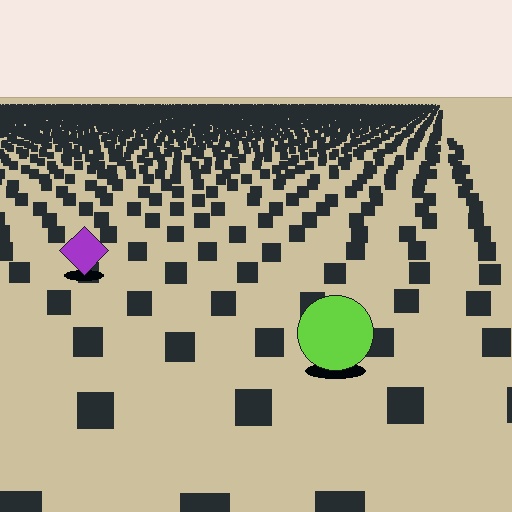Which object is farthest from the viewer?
The purple diamond is farthest from the viewer. It appears smaller and the ground texture around it is denser.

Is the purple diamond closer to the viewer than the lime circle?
No. The lime circle is closer — you can tell from the texture gradient: the ground texture is coarser near it.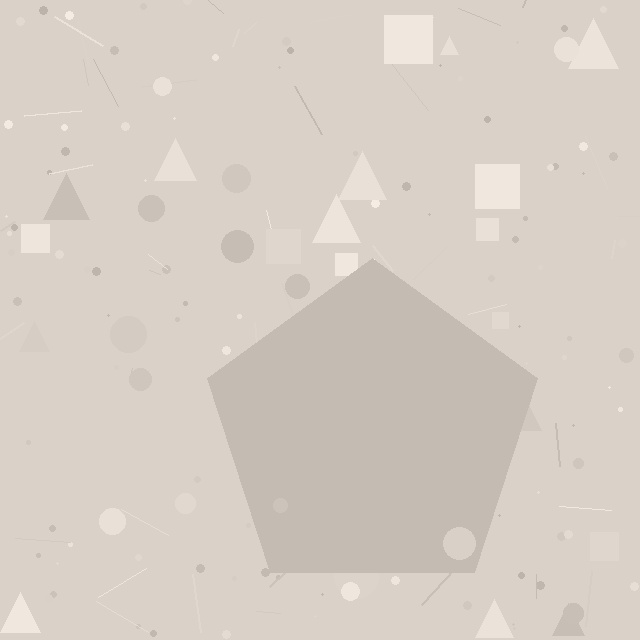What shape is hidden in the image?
A pentagon is hidden in the image.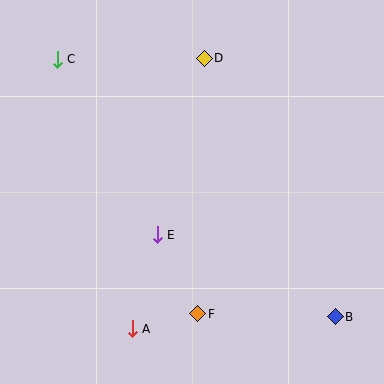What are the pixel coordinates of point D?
Point D is at (204, 58).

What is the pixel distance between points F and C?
The distance between F and C is 291 pixels.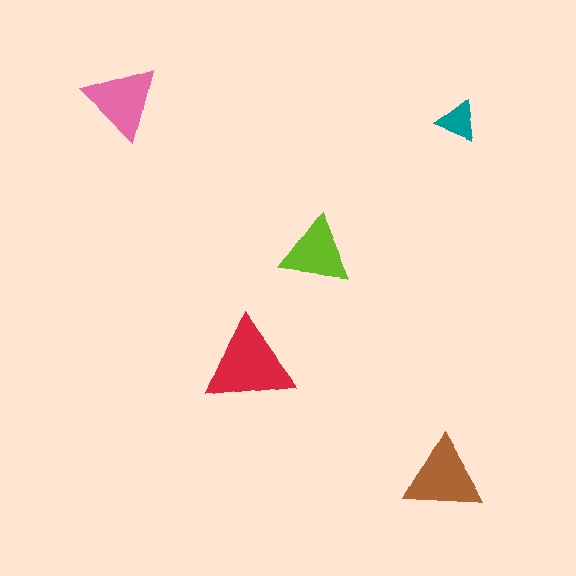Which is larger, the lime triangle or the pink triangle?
The pink one.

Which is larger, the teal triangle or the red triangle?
The red one.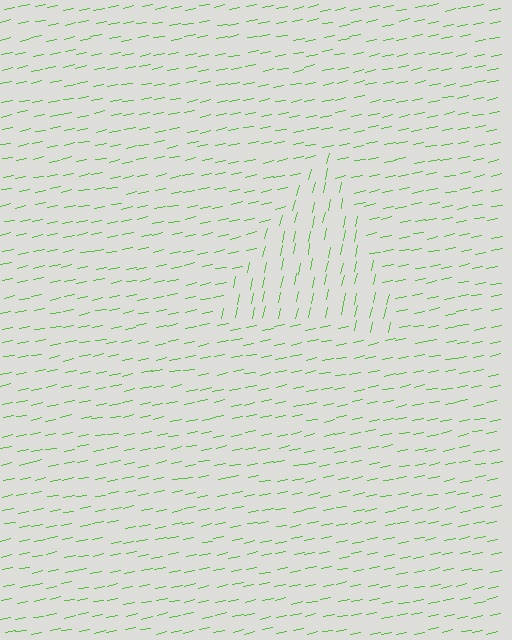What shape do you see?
I see a triangle.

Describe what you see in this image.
The image is filled with small lime line segments. A triangle region in the image has lines oriented differently from the surrounding lines, creating a visible texture boundary.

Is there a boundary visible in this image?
Yes, there is a texture boundary formed by a change in line orientation.